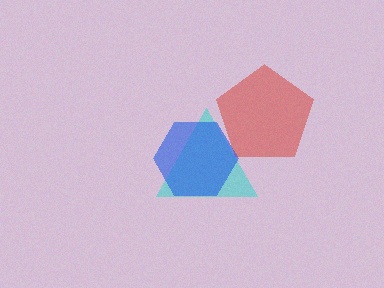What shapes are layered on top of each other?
The layered shapes are: a cyan triangle, a red pentagon, a blue hexagon.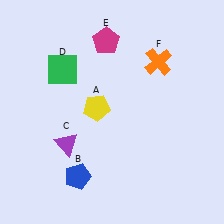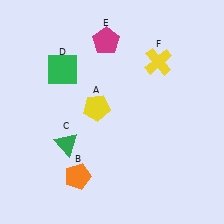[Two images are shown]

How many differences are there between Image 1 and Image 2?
There are 3 differences between the two images.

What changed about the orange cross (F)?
In Image 1, F is orange. In Image 2, it changed to yellow.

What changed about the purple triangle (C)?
In Image 1, C is purple. In Image 2, it changed to green.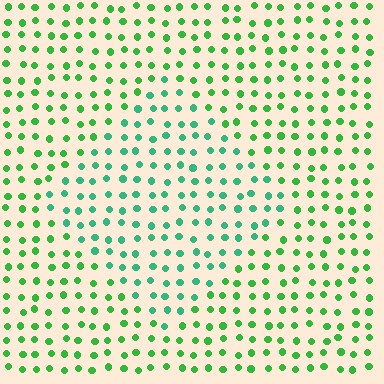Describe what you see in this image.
The image is filled with small green elements in a uniform arrangement. A diamond-shaped region is visible where the elements are tinted to a slightly different hue, forming a subtle color boundary.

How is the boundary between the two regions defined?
The boundary is defined purely by a slight shift in hue (about 29 degrees). Spacing, size, and orientation are identical on both sides.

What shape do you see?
I see a diamond.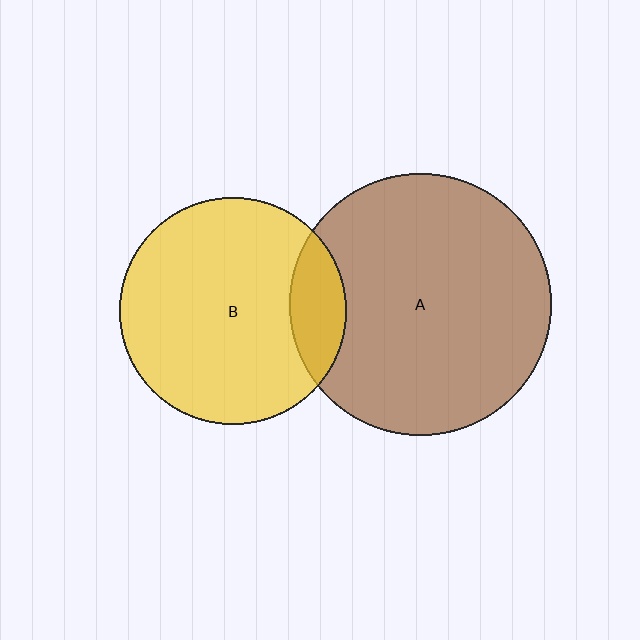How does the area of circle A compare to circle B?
Approximately 1.3 times.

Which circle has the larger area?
Circle A (brown).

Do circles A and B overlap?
Yes.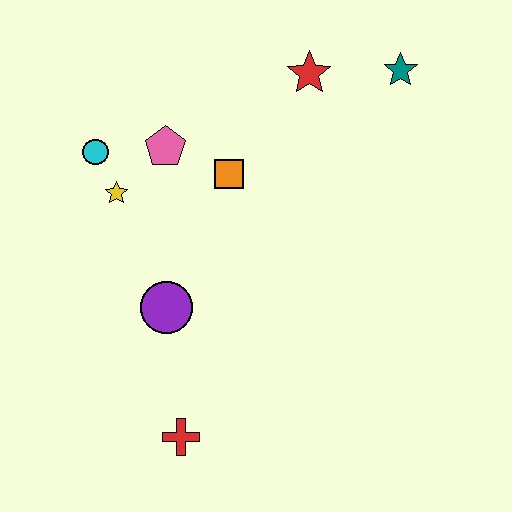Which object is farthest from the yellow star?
The teal star is farthest from the yellow star.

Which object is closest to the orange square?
The pink pentagon is closest to the orange square.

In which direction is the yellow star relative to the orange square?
The yellow star is to the left of the orange square.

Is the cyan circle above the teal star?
No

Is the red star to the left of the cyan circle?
No